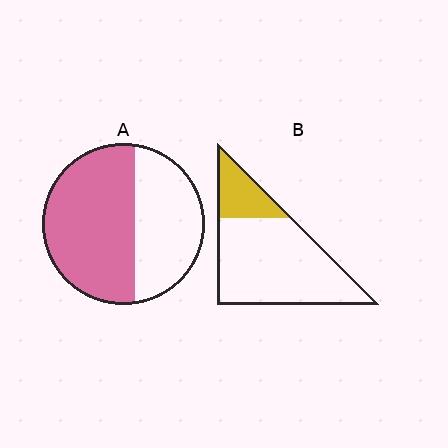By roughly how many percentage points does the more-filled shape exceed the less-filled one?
By roughly 35 percentage points (A over B).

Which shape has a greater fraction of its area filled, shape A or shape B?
Shape A.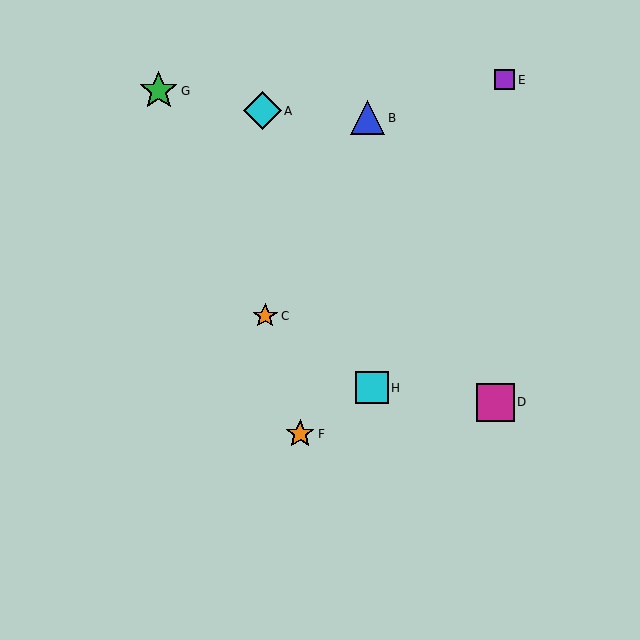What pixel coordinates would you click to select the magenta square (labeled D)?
Click at (495, 402) to select the magenta square D.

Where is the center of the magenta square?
The center of the magenta square is at (495, 402).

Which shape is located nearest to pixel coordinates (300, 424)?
The orange star (labeled F) at (300, 434) is nearest to that location.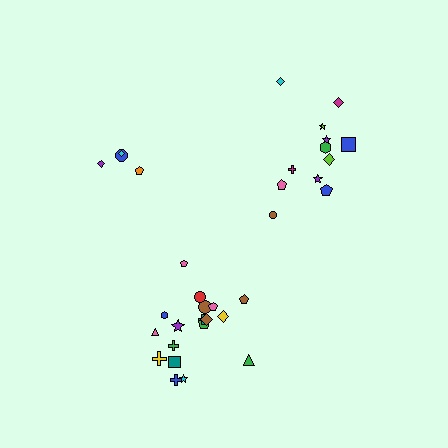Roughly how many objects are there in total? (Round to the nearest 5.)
Roughly 35 objects in total.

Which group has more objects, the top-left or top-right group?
The top-right group.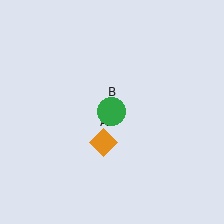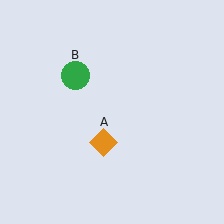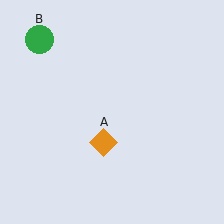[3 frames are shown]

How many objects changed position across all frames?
1 object changed position: green circle (object B).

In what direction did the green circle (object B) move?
The green circle (object B) moved up and to the left.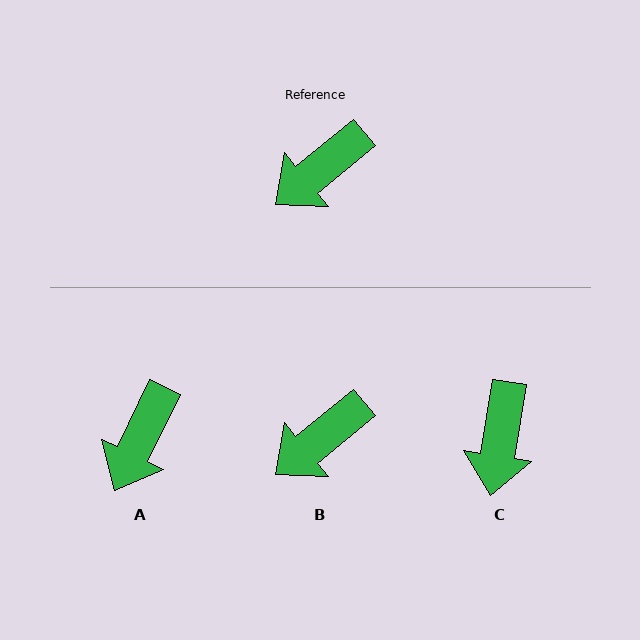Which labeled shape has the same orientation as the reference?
B.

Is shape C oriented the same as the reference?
No, it is off by about 42 degrees.